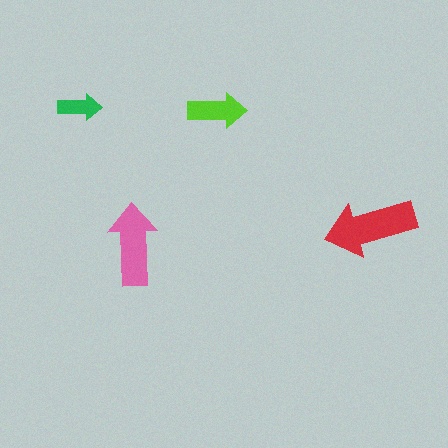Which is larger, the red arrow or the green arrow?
The red one.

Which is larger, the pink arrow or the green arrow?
The pink one.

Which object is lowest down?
The pink arrow is bottommost.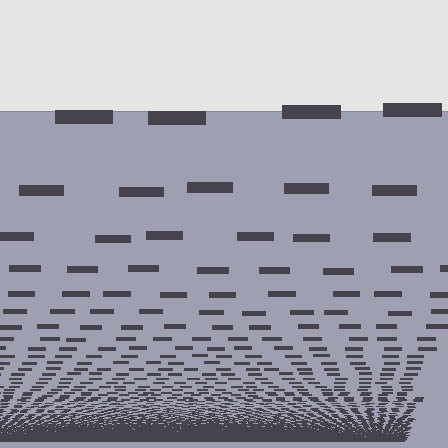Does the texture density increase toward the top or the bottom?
Density increases toward the bottom.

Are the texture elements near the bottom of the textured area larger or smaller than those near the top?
Smaller. The gradient is inverted — elements near the bottom are smaller and denser.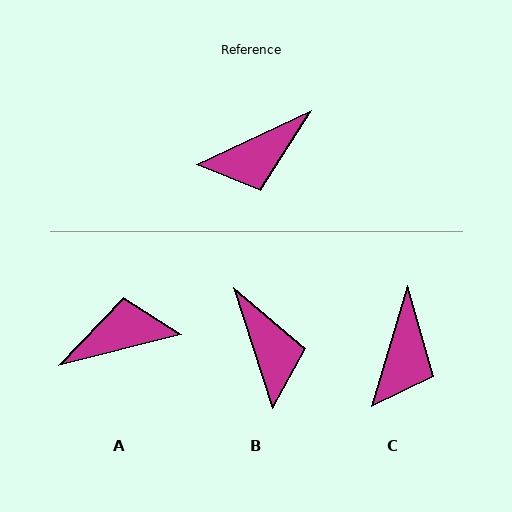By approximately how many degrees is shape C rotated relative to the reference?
Approximately 48 degrees counter-clockwise.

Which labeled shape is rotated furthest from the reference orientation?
A, about 168 degrees away.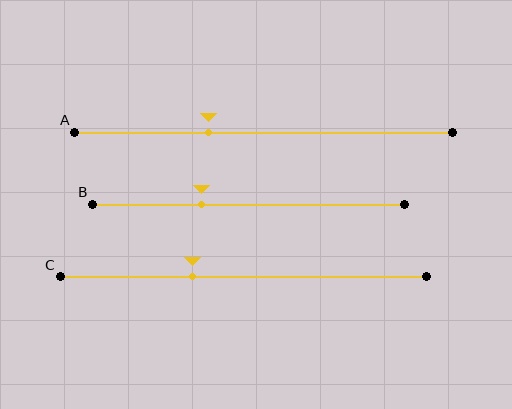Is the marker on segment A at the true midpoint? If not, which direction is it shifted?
No, the marker on segment A is shifted to the left by about 14% of the segment length.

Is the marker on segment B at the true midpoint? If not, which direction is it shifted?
No, the marker on segment B is shifted to the left by about 15% of the segment length.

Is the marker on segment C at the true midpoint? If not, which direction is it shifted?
No, the marker on segment C is shifted to the left by about 14% of the segment length.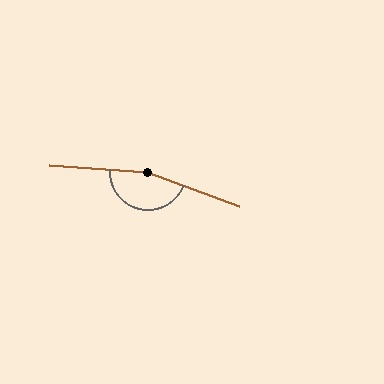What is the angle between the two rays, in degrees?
Approximately 164 degrees.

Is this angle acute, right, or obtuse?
It is obtuse.